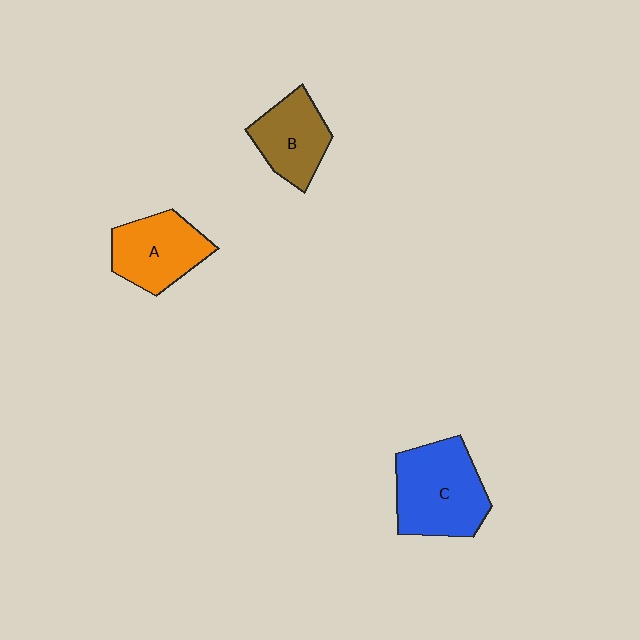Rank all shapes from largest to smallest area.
From largest to smallest: C (blue), A (orange), B (brown).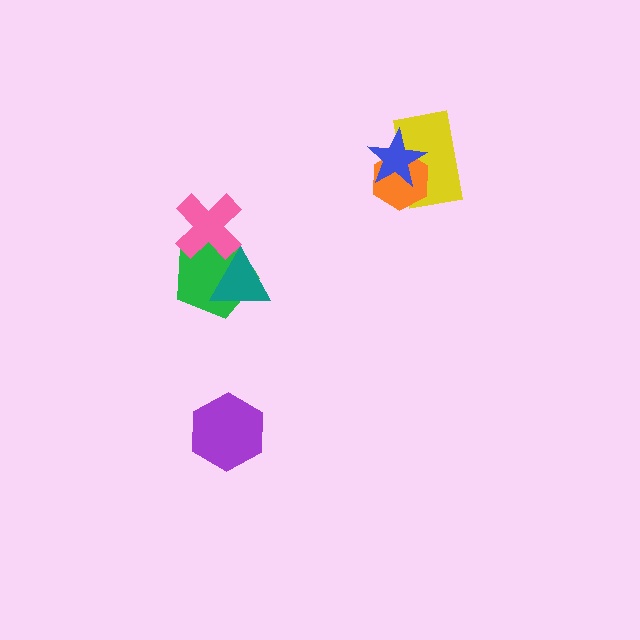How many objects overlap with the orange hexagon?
2 objects overlap with the orange hexagon.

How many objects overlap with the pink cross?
1 object overlaps with the pink cross.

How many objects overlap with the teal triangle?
1 object overlaps with the teal triangle.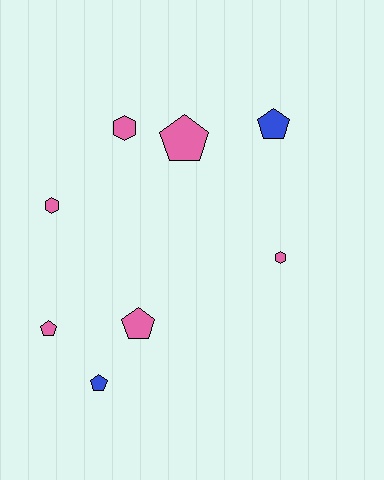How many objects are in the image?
There are 8 objects.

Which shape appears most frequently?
Pentagon, with 5 objects.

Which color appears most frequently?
Pink, with 6 objects.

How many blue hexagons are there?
There are no blue hexagons.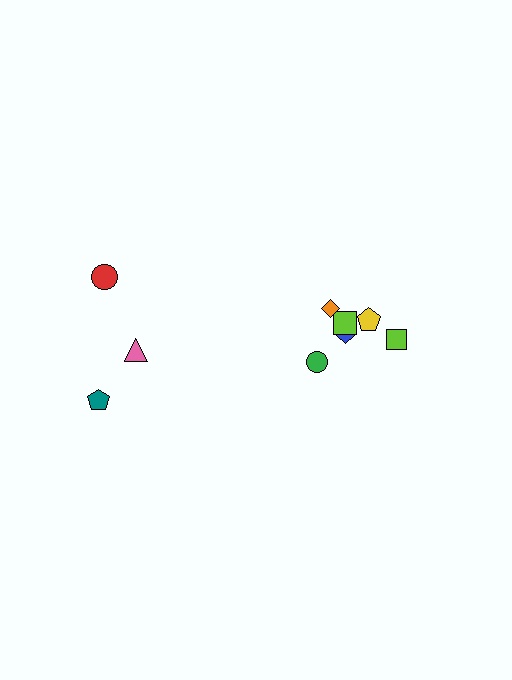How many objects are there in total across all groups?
There are 9 objects.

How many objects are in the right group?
There are 6 objects.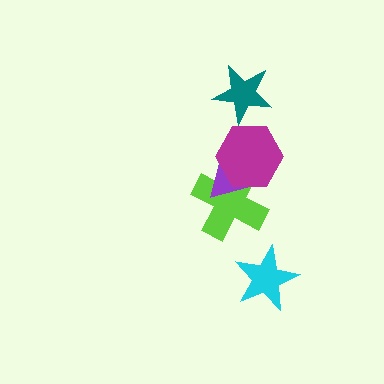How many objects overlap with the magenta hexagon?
2 objects overlap with the magenta hexagon.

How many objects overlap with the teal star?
0 objects overlap with the teal star.